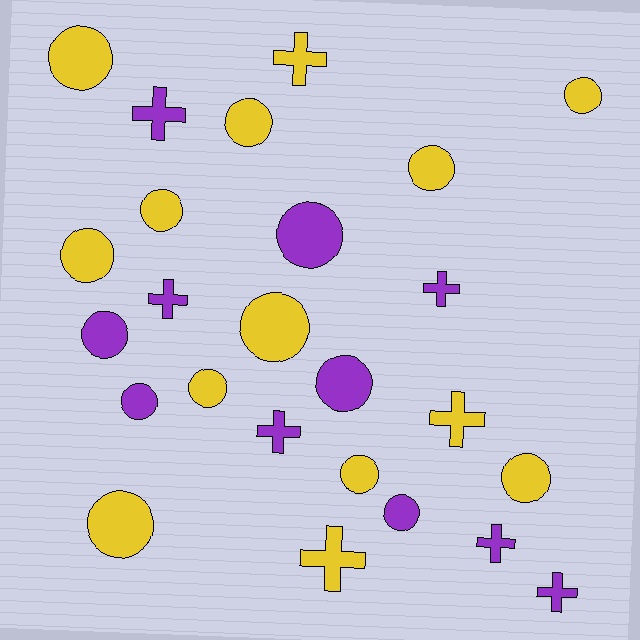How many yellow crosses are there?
There are 3 yellow crosses.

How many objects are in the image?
There are 25 objects.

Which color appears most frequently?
Yellow, with 14 objects.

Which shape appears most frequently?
Circle, with 16 objects.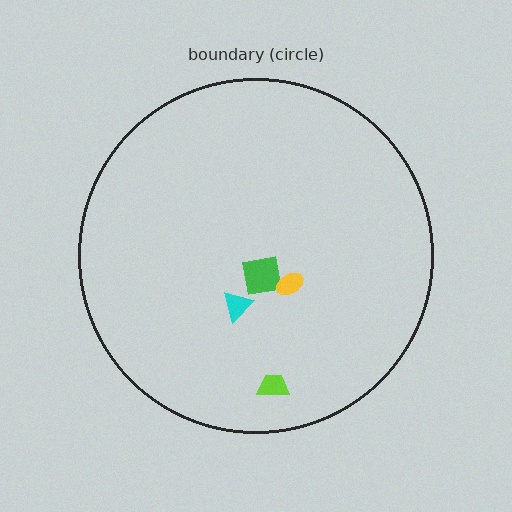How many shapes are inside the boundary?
4 inside, 0 outside.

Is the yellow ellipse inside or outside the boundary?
Inside.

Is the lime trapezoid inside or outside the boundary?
Inside.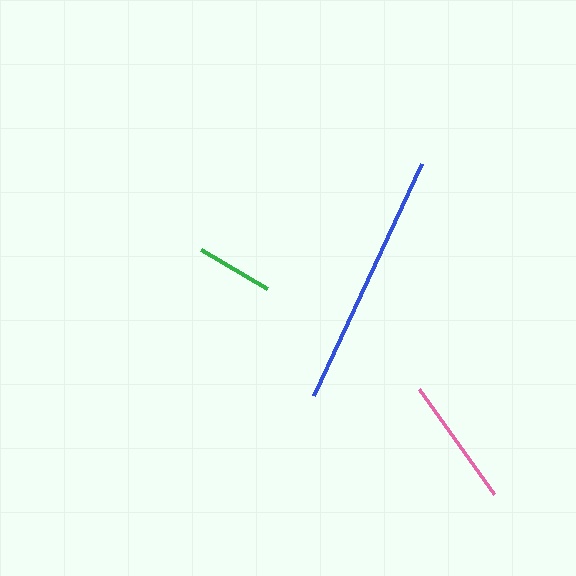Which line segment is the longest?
The blue line is the longest at approximately 256 pixels.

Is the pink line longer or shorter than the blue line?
The blue line is longer than the pink line.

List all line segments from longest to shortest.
From longest to shortest: blue, pink, green.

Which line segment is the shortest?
The green line is the shortest at approximately 76 pixels.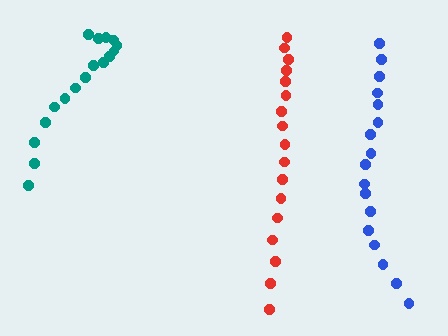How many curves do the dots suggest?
There are 3 distinct paths.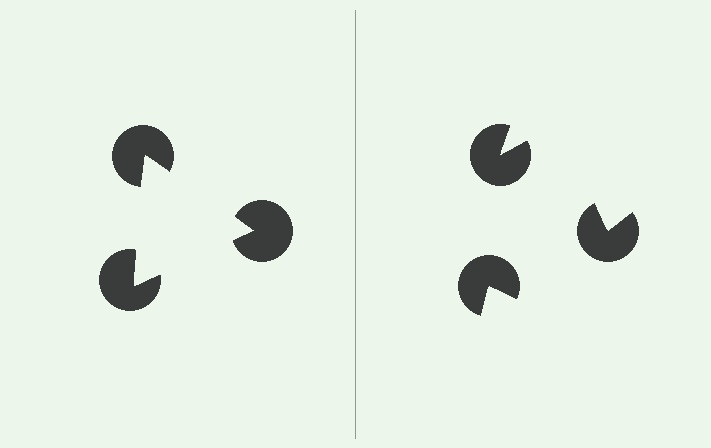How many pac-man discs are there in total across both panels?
6 — 3 on each side.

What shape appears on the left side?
An illusory triangle.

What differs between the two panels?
The pac-man discs are positioned identically on both sides; only the wedge orientations differ. On the left they align to a triangle; on the right they are misaligned.